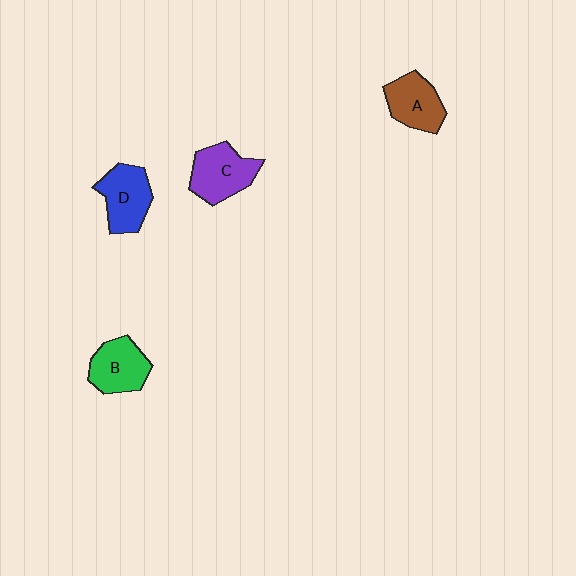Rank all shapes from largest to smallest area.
From largest to smallest: C (purple), D (blue), B (green), A (brown).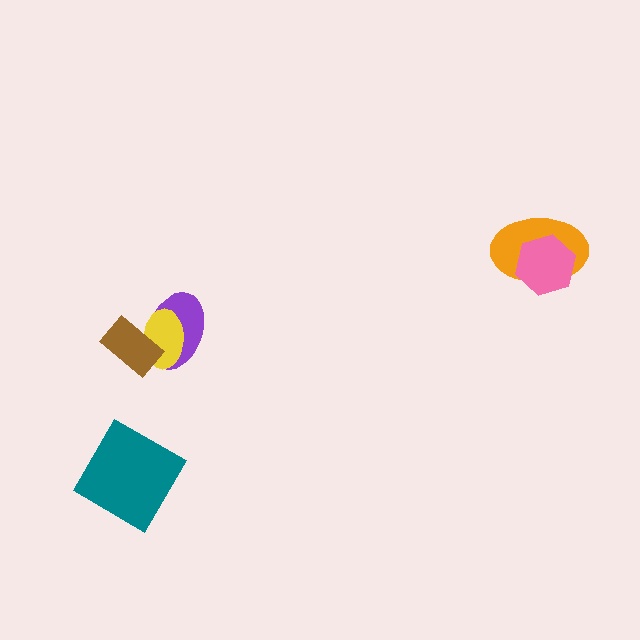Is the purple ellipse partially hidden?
Yes, it is partially covered by another shape.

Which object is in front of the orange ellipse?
The pink hexagon is in front of the orange ellipse.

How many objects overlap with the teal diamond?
0 objects overlap with the teal diamond.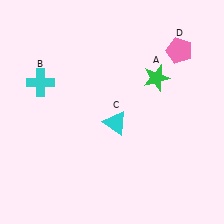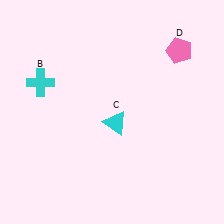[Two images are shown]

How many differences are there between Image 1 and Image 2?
There is 1 difference between the two images.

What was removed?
The green star (A) was removed in Image 2.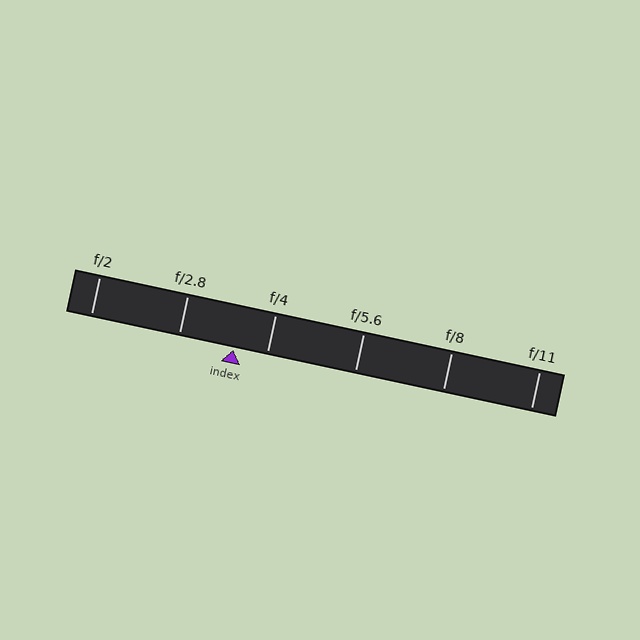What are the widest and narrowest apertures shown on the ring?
The widest aperture shown is f/2 and the narrowest is f/11.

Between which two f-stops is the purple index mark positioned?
The index mark is between f/2.8 and f/4.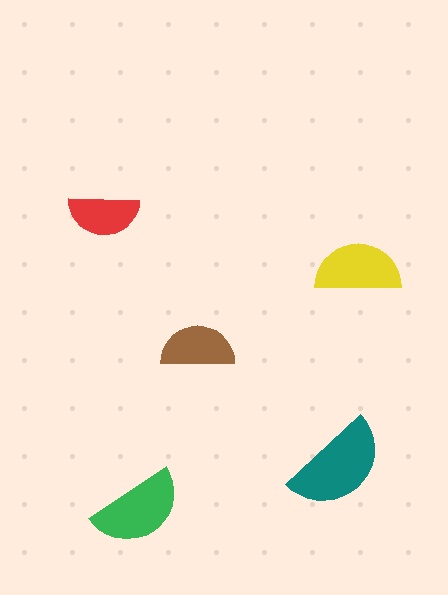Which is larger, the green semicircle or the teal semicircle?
The teal one.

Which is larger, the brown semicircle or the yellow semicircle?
The yellow one.